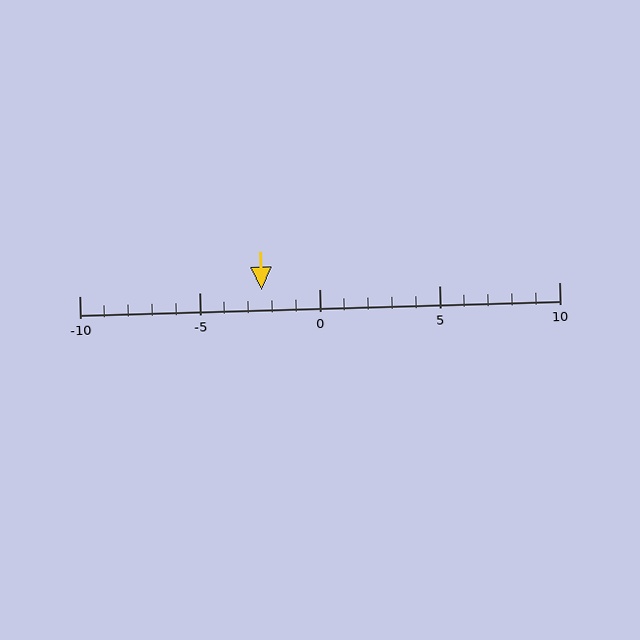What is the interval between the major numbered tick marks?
The major tick marks are spaced 5 units apart.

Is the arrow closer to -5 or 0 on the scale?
The arrow is closer to 0.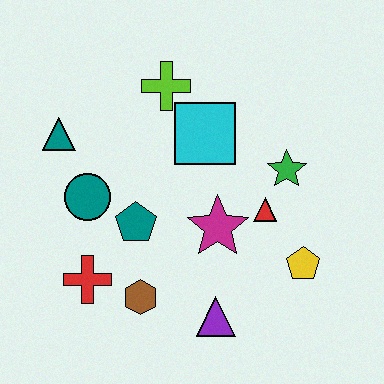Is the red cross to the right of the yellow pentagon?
No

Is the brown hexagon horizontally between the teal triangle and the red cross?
No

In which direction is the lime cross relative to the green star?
The lime cross is to the left of the green star.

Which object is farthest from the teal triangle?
The yellow pentagon is farthest from the teal triangle.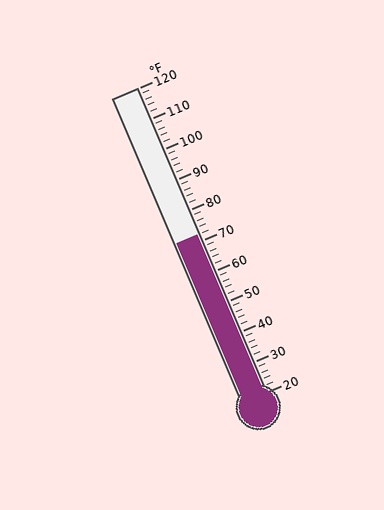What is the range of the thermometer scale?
The thermometer scale ranges from 20°F to 120°F.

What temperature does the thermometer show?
The thermometer shows approximately 72°F.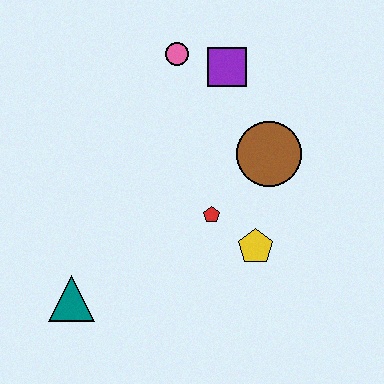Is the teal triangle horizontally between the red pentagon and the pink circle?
No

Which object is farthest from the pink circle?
The teal triangle is farthest from the pink circle.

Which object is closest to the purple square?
The pink circle is closest to the purple square.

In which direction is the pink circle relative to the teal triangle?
The pink circle is above the teal triangle.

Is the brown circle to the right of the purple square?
Yes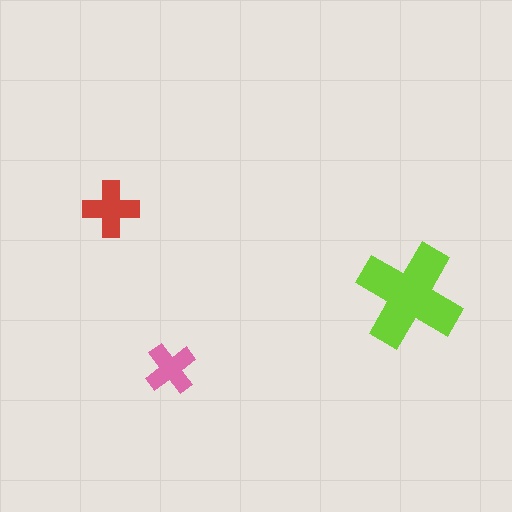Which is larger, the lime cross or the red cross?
The lime one.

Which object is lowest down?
The pink cross is bottommost.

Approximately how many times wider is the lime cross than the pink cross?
About 2 times wider.